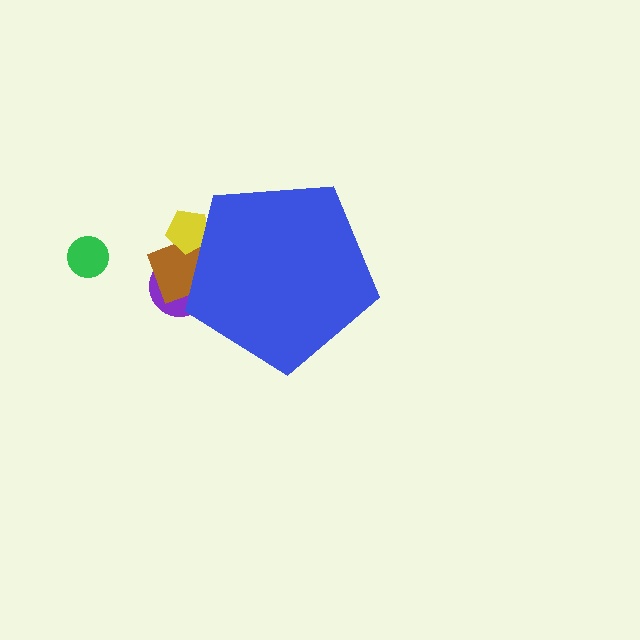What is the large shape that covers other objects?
A blue pentagon.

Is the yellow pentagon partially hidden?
Yes, the yellow pentagon is partially hidden behind the blue pentagon.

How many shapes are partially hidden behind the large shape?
3 shapes are partially hidden.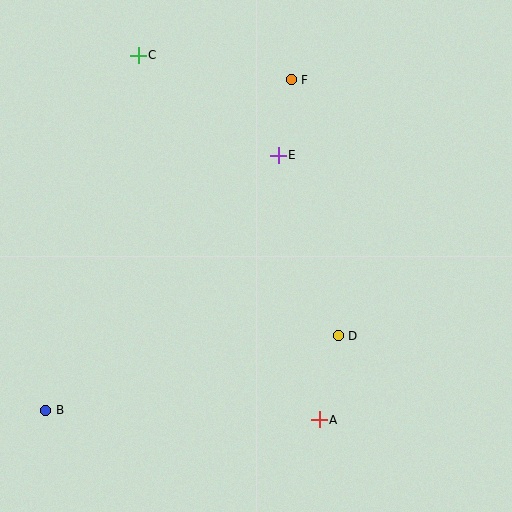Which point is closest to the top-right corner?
Point F is closest to the top-right corner.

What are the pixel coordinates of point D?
Point D is at (338, 336).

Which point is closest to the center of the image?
Point E at (278, 155) is closest to the center.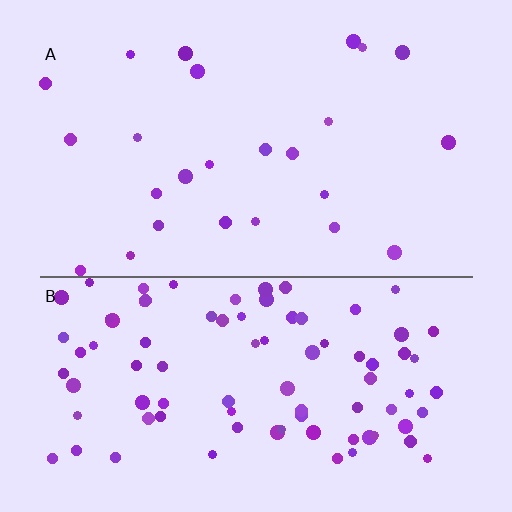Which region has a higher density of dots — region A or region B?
B (the bottom).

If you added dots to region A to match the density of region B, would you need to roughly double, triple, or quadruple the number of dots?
Approximately triple.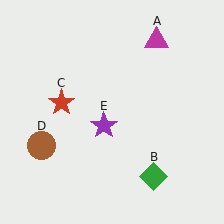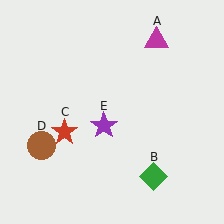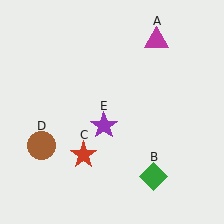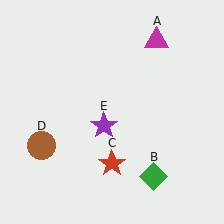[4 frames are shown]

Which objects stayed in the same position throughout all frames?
Magenta triangle (object A) and green diamond (object B) and brown circle (object D) and purple star (object E) remained stationary.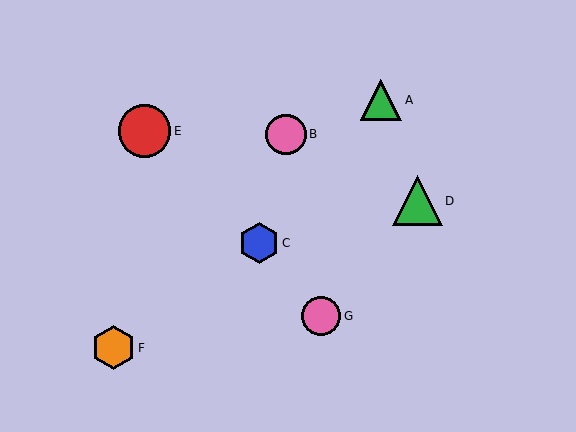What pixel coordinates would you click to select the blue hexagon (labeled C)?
Click at (259, 243) to select the blue hexagon C.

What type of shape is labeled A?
Shape A is a green triangle.